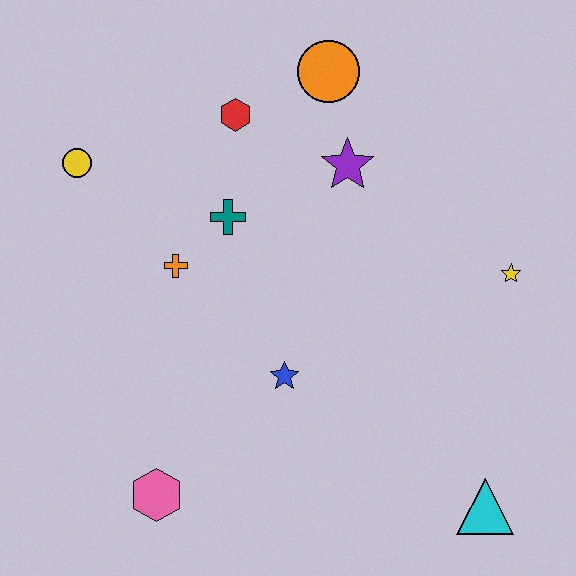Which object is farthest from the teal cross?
The cyan triangle is farthest from the teal cross.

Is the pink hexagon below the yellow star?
Yes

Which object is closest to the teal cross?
The orange cross is closest to the teal cross.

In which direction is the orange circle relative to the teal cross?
The orange circle is above the teal cross.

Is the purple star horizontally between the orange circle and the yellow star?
Yes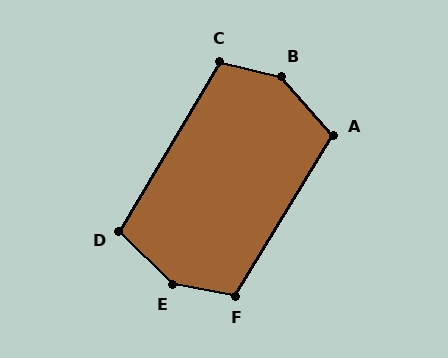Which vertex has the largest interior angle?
E, at approximately 145 degrees.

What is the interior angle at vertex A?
Approximately 107 degrees (obtuse).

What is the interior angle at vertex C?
Approximately 107 degrees (obtuse).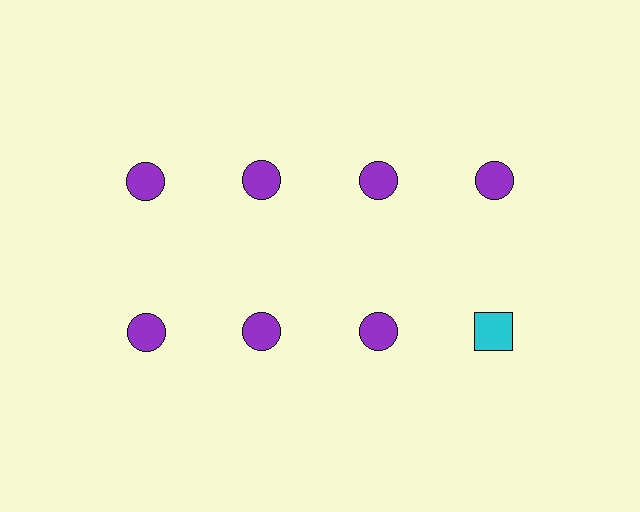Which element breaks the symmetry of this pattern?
The cyan square in the second row, second from right column breaks the symmetry. All other shapes are purple circles.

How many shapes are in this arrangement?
There are 8 shapes arranged in a grid pattern.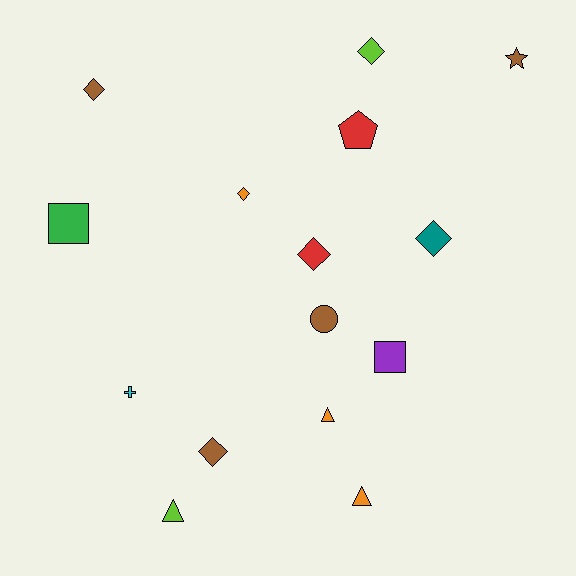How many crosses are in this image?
There is 1 cross.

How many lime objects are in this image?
There are 2 lime objects.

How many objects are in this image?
There are 15 objects.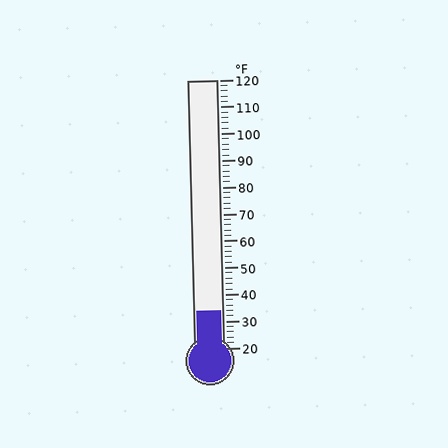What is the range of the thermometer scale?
The thermometer scale ranges from 20°F to 120°F.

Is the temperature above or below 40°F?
The temperature is below 40°F.